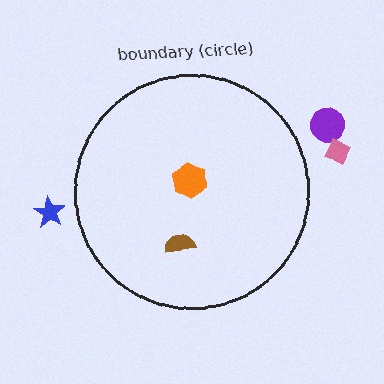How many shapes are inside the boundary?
2 inside, 3 outside.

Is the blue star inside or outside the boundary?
Outside.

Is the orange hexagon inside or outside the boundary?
Inside.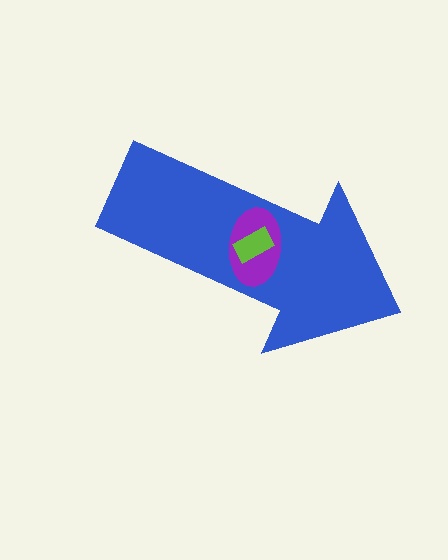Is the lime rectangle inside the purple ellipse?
Yes.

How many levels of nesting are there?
3.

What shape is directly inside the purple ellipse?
The lime rectangle.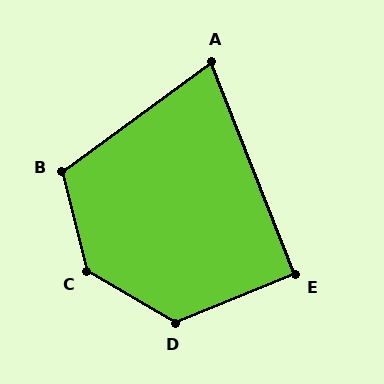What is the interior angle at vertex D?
Approximately 128 degrees (obtuse).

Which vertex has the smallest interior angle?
A, at approximately 75 degrees.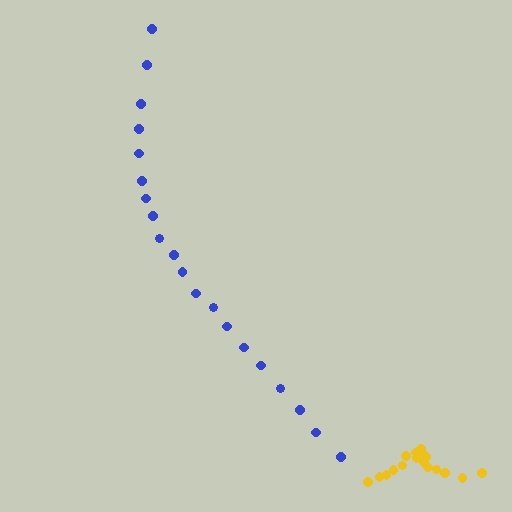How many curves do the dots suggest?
There are 2 distinct paths.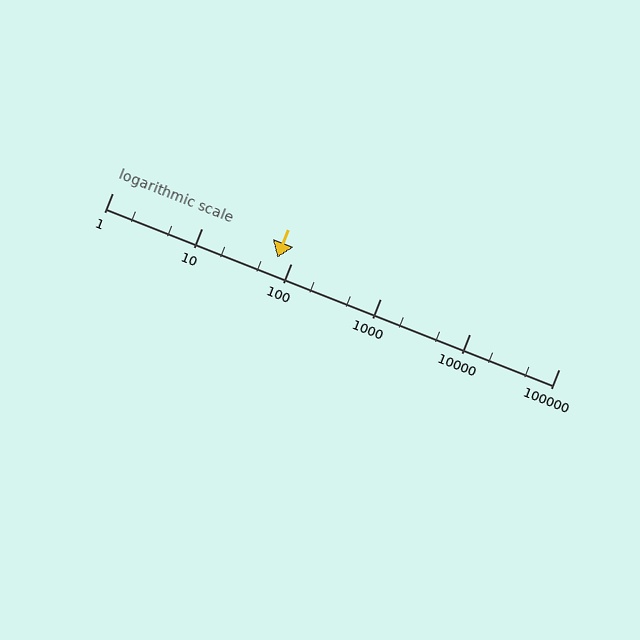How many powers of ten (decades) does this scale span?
The scale spans 5 decades, from 1 to 100000.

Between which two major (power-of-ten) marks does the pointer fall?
The pointer is between 10 and 100.